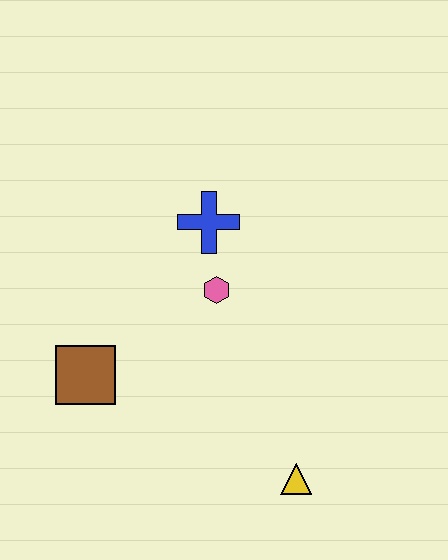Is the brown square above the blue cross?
No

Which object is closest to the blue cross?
The pink hexagon is closest to the blue cross.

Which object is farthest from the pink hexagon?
The yellow triangle is farthest from the pink hexagon.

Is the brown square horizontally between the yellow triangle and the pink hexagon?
No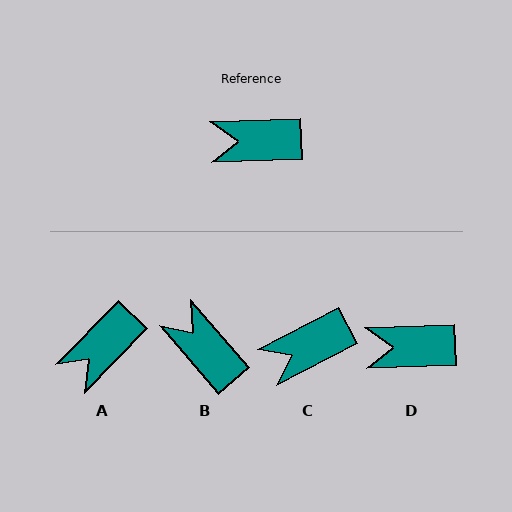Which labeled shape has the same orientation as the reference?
D.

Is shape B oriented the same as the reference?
No, it is off by about 51 degrees.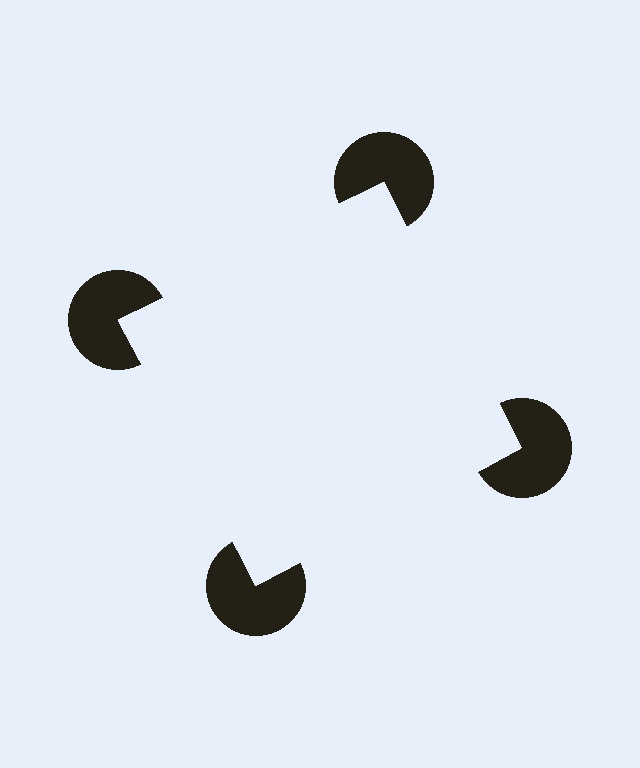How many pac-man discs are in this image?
There are 4 — one at each vertex of the illusory square.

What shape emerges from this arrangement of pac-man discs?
An illusory square — its edges are inferred from the aligned wedge cuts in the pac-man discs, not physically drawn.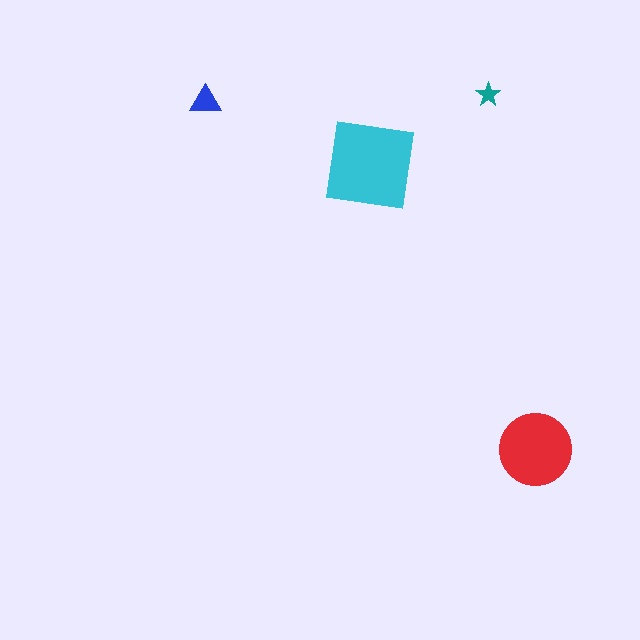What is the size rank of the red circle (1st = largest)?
2nd.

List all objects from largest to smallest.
The cyan square, the red circle, the blue triangle, the teal star.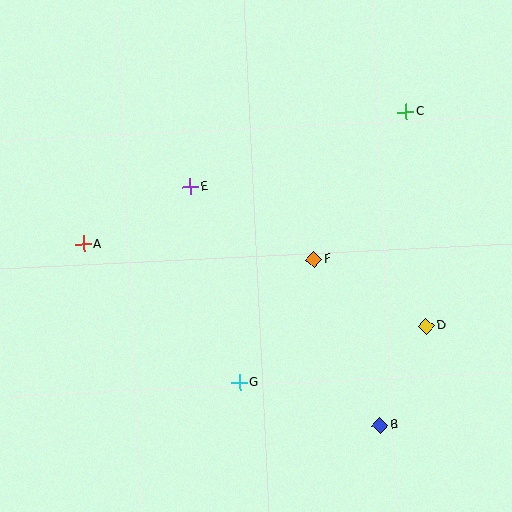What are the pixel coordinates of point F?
Point F is at (314, 260).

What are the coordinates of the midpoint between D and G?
The midpoint between D and G is at (333, 354).